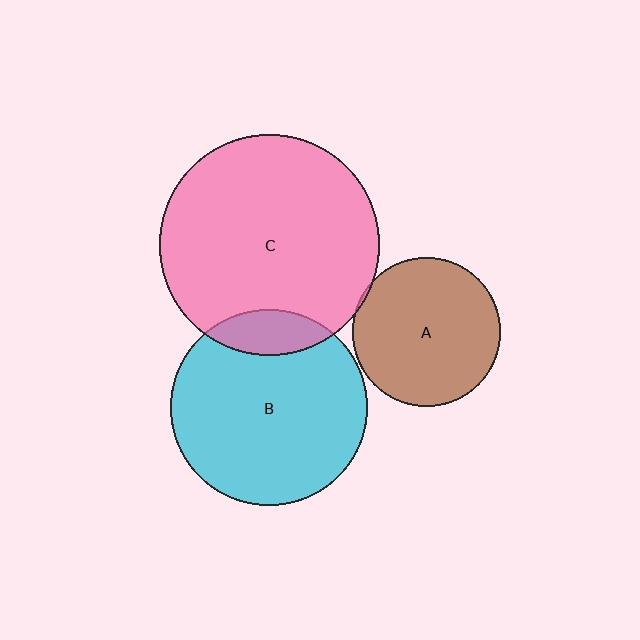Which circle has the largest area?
Circle C (pink).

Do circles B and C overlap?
Yes.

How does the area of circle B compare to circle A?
Approximately 1.8 times.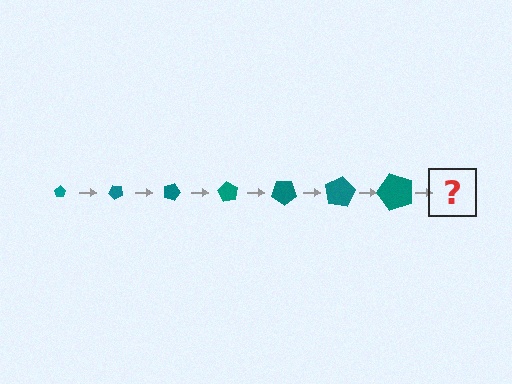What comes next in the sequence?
The next element should be a pentagon, larger than the previous one and rotated 315 degrees from the start.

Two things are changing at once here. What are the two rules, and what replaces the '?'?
The two rules are that the pentagon grows larger each step and it rotates 45 degrees each step. The '?' should be a pentagon, larger than the previous one and rotated 315 degrees from the start.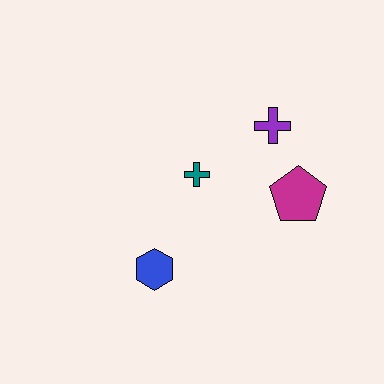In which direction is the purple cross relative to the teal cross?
The purple cross is to the right of the teal cross.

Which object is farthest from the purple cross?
The blue hexagon is farthest from the purple cross.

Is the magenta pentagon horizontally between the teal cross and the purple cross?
No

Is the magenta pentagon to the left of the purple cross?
No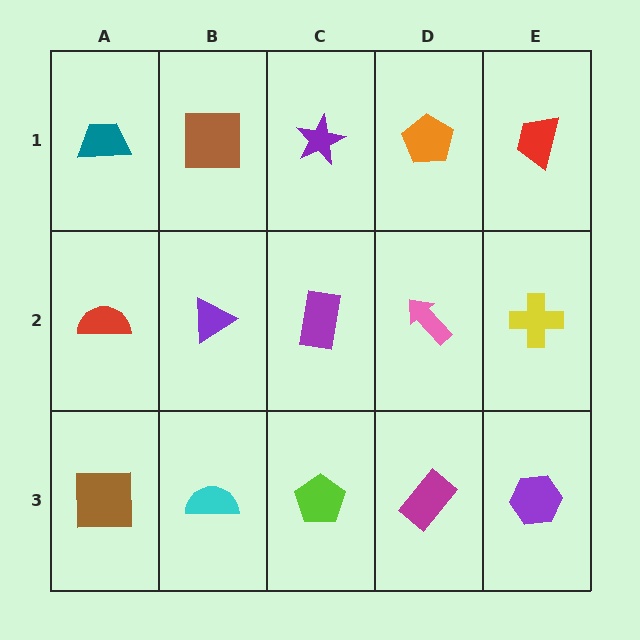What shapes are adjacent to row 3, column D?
A pink arrow (row 2, column D), a lime pentagon (row 3, column C), a purple hexagon (row 3, column E).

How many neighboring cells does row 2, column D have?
4.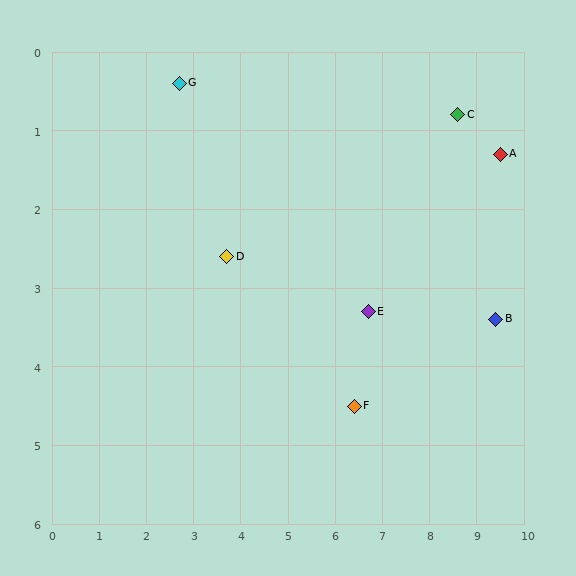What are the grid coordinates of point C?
Point C is at approximately (8.6, 0.8).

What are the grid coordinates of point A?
Point A is at approximately (9.5, 1.3).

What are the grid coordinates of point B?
Point B is at approximately (9.4, 3.4).